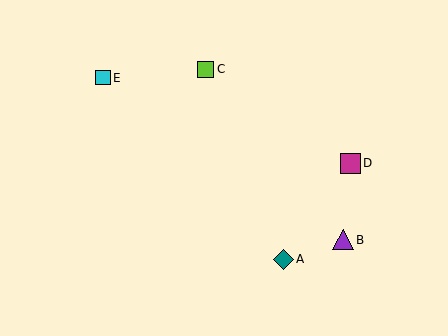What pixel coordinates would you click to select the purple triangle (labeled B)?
Click at (343, 240) to select the purple triangle B.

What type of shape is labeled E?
Shape E is a cyan square.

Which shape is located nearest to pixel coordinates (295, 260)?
The teal diamond (labeled A) at (283, 259) is nearest to that location.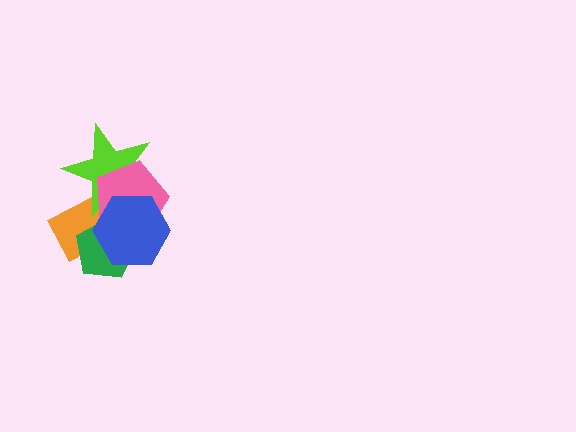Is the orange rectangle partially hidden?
Yes, it is partially covered by another shape.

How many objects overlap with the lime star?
3 objects overlap with the lime star.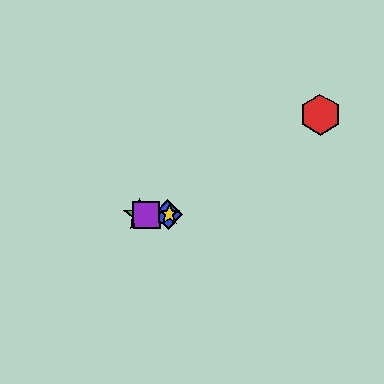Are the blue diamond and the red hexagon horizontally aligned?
No, the blue diamond is at y≈215 and the red hexagon is at y≈115.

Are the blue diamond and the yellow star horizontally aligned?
Yes, both are at y≈215.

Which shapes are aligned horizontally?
The blue diamond, the green star, the yellow star, the purple square are aligned horizontally.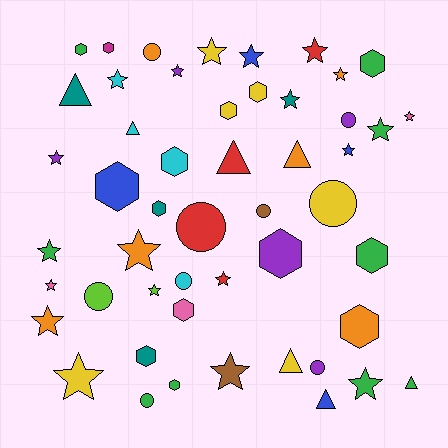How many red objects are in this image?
There are 4 red objects.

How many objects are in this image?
There are 50 objects.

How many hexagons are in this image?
There are 14 hexagons.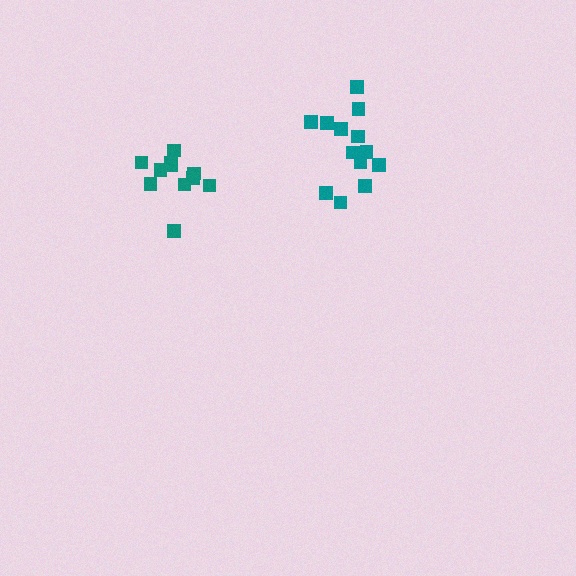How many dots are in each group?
Group 1: 13 dots, Group 2: 11 dots (24 total).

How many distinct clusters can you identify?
There are 2 distinct clusters.